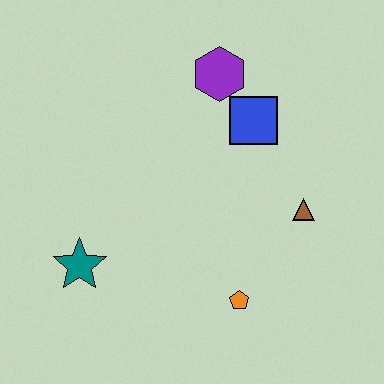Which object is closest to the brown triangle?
The blue square is closest to the brown triangle.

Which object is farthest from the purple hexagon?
The teal star is farthest from the purple hexagon.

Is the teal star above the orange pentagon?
Yes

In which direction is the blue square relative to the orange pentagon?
The blue square is above the orange pentagon.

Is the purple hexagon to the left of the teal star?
No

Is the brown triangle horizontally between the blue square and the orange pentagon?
No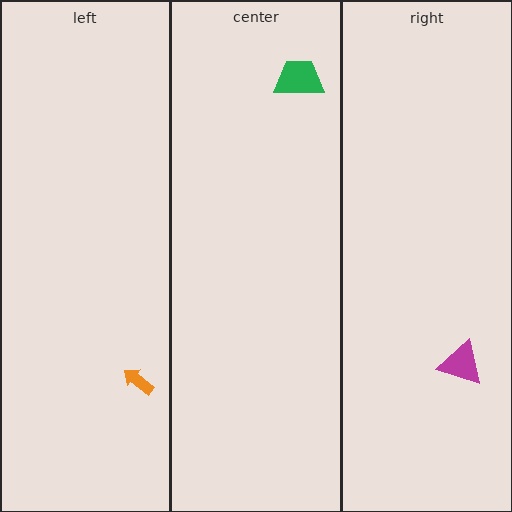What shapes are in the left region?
The orange arrow.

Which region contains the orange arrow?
The left region.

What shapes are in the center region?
The green trapezoid.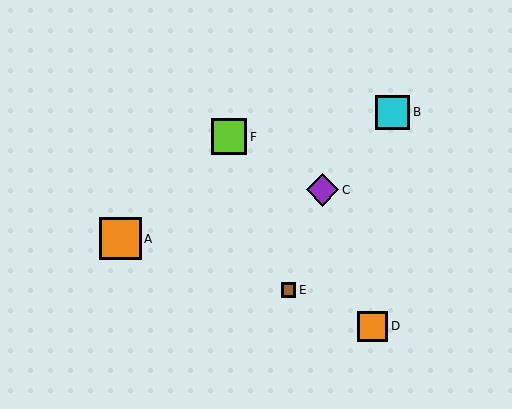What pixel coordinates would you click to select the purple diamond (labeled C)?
Click at (323, 190) to select the purple diamond C.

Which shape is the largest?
The orange square (labeled A) is the largest.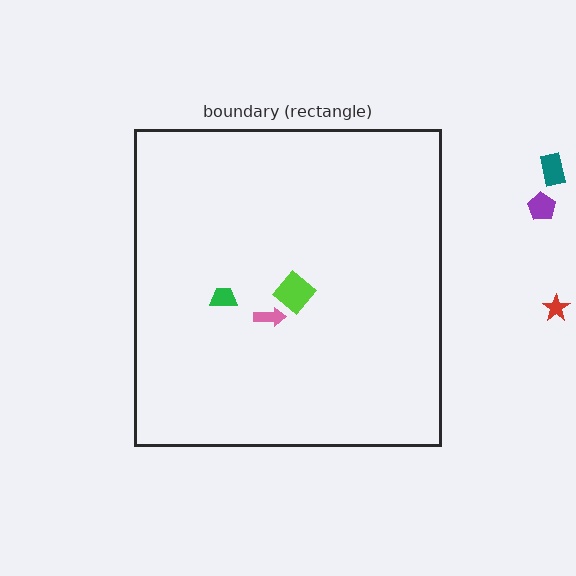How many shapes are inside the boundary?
3 inside, 3 outside.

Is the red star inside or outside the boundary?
Outside.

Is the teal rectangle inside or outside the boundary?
Outside.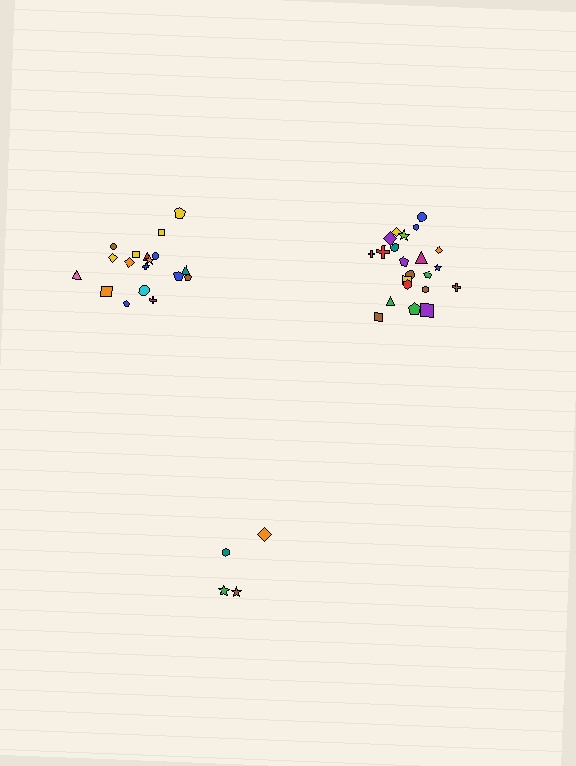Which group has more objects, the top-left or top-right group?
The top-right group.